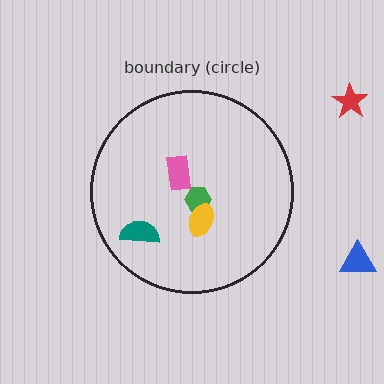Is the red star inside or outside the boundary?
Outside.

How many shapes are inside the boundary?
4 inside, 2 outside.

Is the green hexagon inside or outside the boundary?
Inside.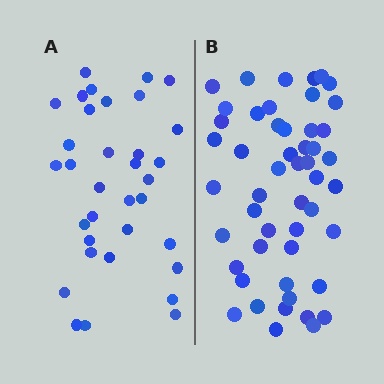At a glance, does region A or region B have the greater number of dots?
Region B (the right region) has more dots.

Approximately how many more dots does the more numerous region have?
Region B has approximately 15 more dots than region A.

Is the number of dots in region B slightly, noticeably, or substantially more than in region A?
Region B has substantially more. The ratio is roughly 1.5 to 1.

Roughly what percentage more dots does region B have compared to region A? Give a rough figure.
About 45% more.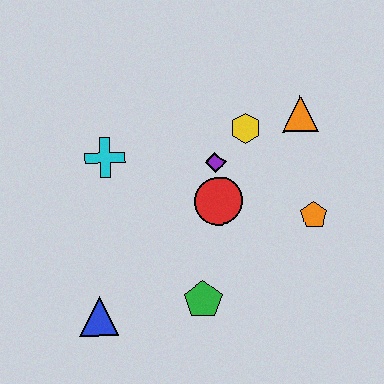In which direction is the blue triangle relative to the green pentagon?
The blue triangle is to the left of the green pentagon.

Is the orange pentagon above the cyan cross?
No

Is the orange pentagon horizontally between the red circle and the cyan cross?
No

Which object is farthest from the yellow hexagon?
The blue triangle is farthest from the yellow hexagon.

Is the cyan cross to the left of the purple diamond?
Yes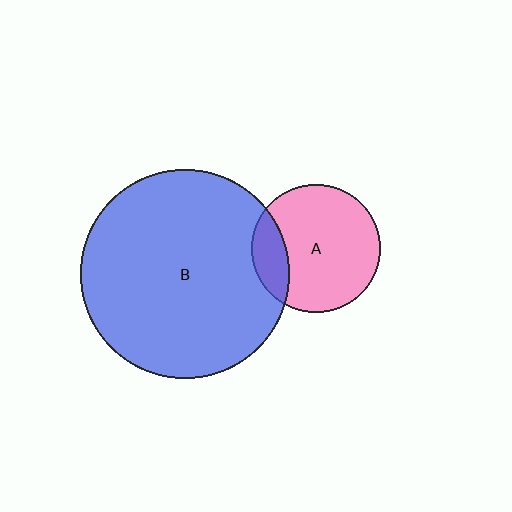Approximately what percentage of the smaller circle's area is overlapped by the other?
Approximately 20%.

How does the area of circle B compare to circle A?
Approximately 2.7 times.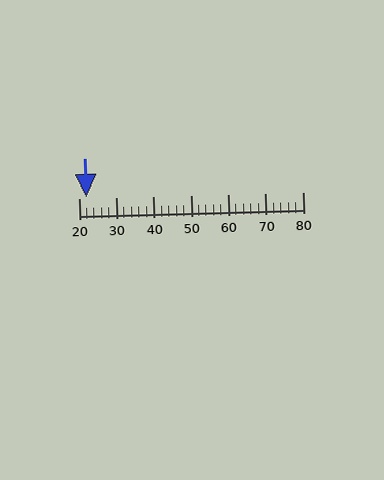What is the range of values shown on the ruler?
The ruler shows values from 20 to 80.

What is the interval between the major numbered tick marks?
The major tick marks are spaced 10 units apart.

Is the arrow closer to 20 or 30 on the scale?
The arrow is closer to 20.